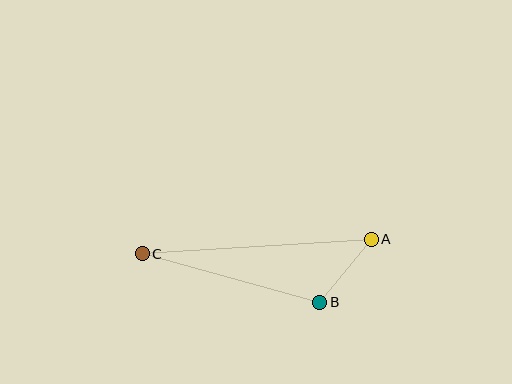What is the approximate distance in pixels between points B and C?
The distance between B and C is approximately 184 pixels.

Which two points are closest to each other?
Points A and B are closest to each other.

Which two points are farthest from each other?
Points A and C are farthest from each other.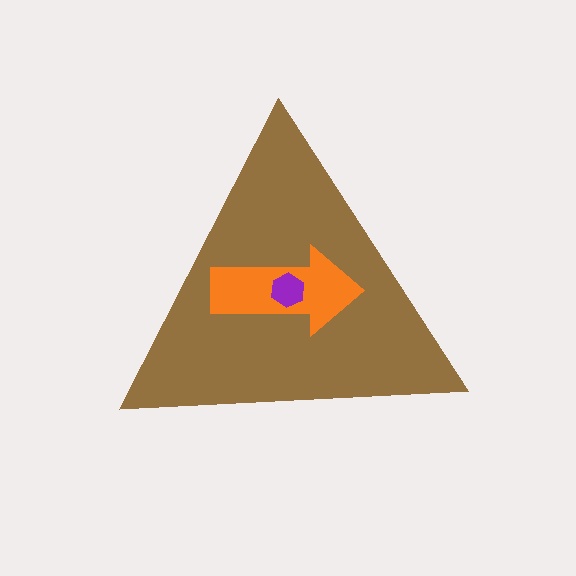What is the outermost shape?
The brown triangle.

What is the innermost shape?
The purple hexagon.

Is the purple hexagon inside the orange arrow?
Yes.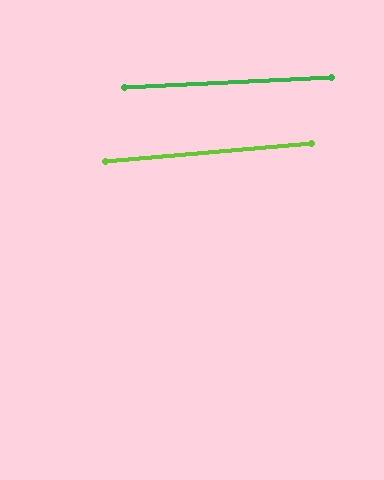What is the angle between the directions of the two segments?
Approximately 2 degrees.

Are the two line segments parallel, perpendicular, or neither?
Parallel — their directions differ by only 2.0°.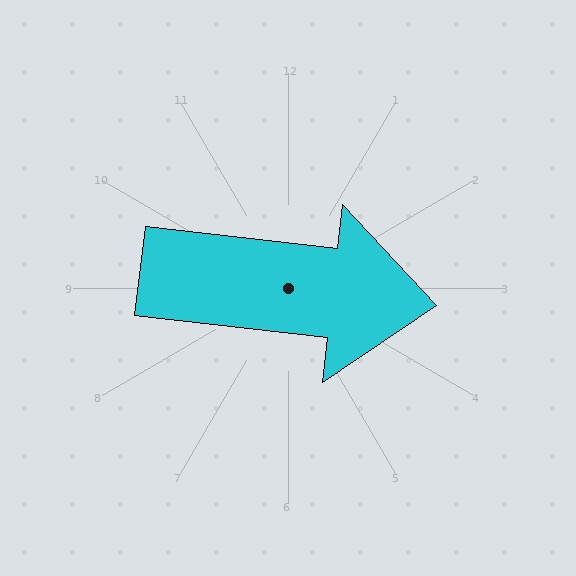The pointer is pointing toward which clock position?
Roughly 3 o'clock.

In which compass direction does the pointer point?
East.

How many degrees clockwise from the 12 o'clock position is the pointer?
Approximately 97 degrees.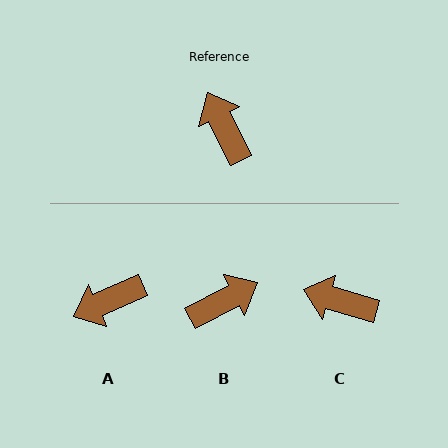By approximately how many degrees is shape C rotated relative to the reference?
Approximately 47 degrees counter-clockwise.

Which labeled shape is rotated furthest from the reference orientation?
B, about 88 degrees away.